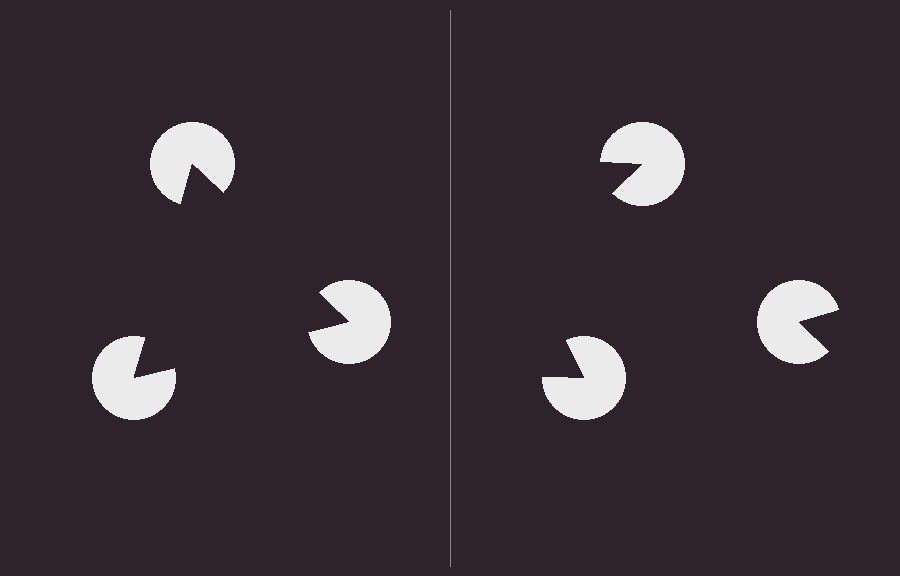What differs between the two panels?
The pac-man discs are positioned identically on both sides; only the wedge orientations differ. On the left they align to a triangle; on the right they are misaligned.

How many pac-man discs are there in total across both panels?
6 — 3 on each side.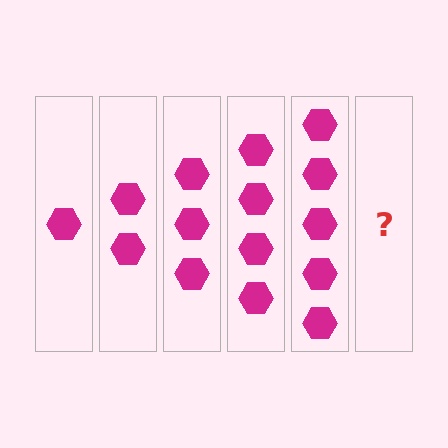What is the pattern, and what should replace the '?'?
The pattern is that each step adds one more hexagon. The '?' should be 6 hexagons.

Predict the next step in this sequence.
The next step is 6 hexagons.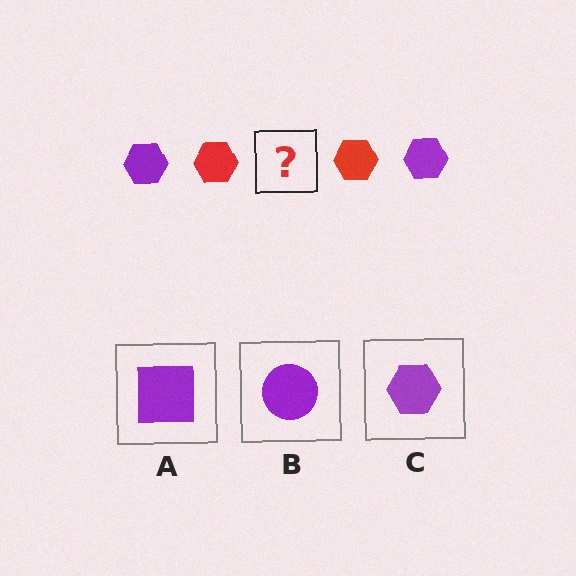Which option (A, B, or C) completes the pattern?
C.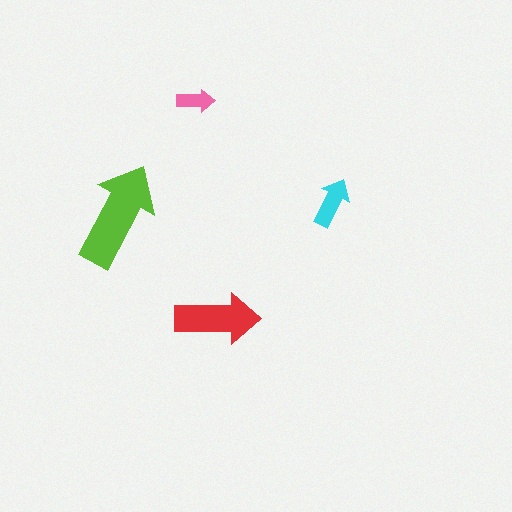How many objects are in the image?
There are 4 objects in the image.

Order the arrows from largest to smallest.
the lime one, the red one, the cyan one, the pink one.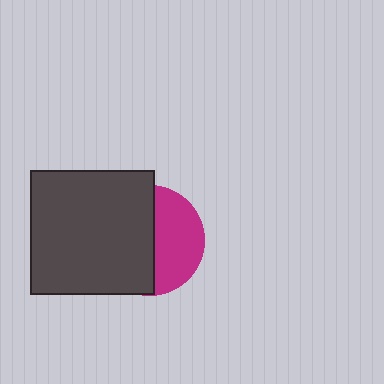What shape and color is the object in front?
The object in front is a dark gray square.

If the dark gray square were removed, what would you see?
You would see the complete magenta circle.